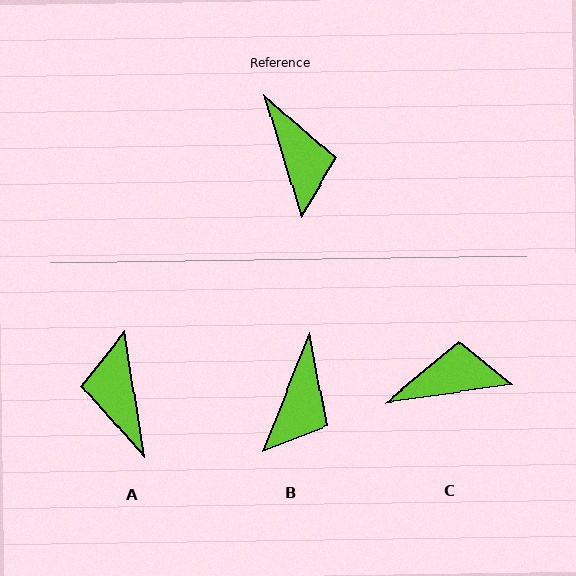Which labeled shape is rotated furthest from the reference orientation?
A, about 173 degrees away.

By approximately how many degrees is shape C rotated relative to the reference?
Approximately 82 degrees counter-clockwise.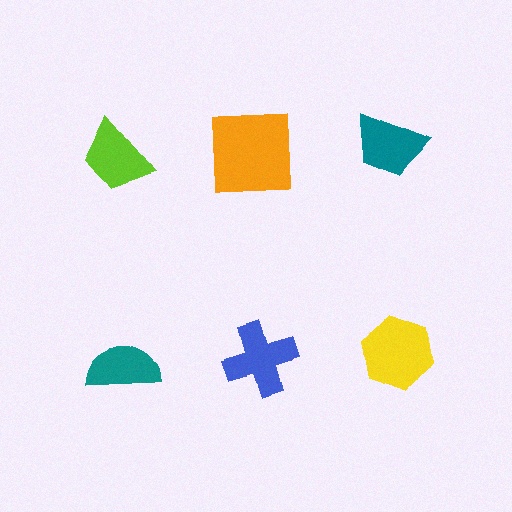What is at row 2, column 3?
A yellow hexagon.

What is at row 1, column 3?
A teal trapezoid.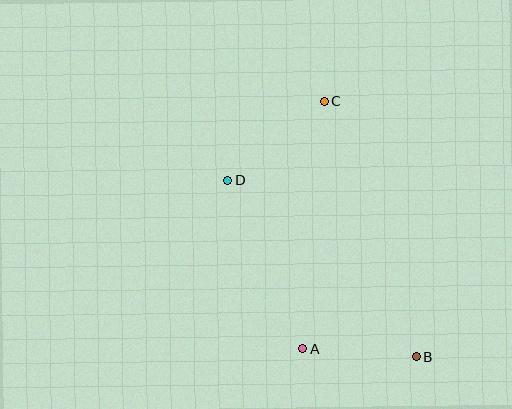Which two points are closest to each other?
Points A and B are closest to each other.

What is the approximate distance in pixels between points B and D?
The distance between B and D is approximately 258 pixels.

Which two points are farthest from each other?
Points B and C are farthest from each other.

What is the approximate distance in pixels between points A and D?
The distance between A and D is approximately 184 pixels.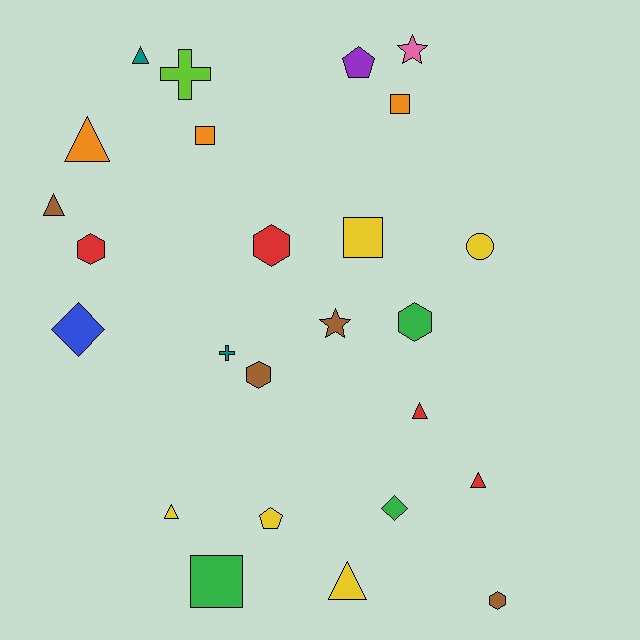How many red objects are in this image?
There are 4 red objects.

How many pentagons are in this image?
There are 2 pentagons.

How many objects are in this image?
There are 25 objects.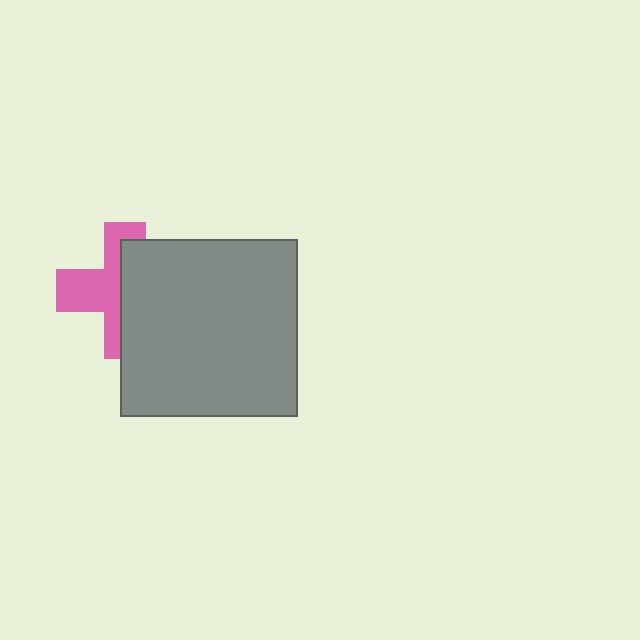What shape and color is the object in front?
The object in front is a gray square.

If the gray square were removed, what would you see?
You would see the complete pink cross.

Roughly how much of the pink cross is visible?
About half of it is visible (roughly 48%).